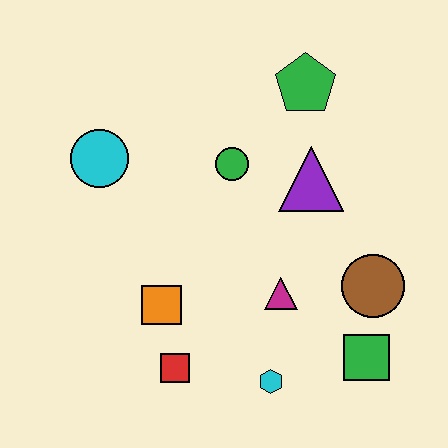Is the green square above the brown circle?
No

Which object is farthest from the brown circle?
The cyan circle is farthest from the brown circle.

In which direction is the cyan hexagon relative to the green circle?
The cyan hexagon is below the green circle.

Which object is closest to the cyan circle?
The green circle is closest to the cyan circle.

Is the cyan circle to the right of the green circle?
No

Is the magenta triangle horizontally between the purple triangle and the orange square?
Yes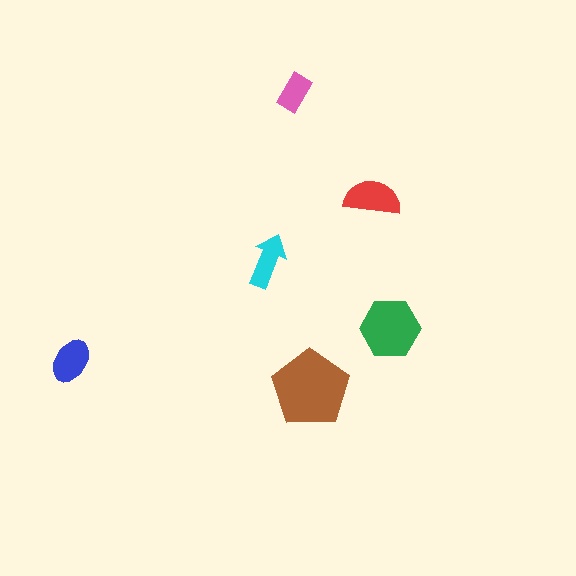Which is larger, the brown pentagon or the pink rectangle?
The brown pentagon.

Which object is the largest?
The brown pentagon.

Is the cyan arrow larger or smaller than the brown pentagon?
Smaller.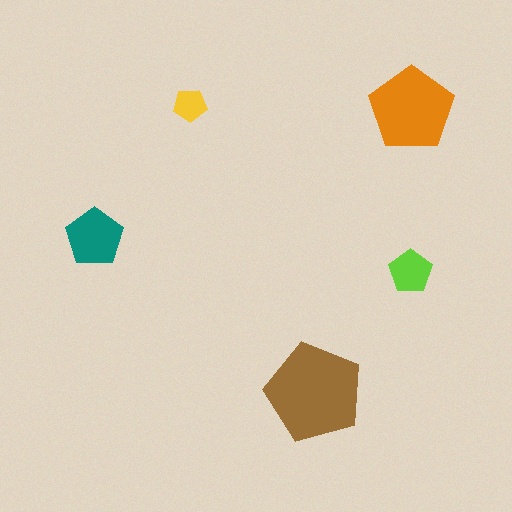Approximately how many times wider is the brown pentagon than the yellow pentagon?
About 3 times wider.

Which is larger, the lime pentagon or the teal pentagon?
The teal one.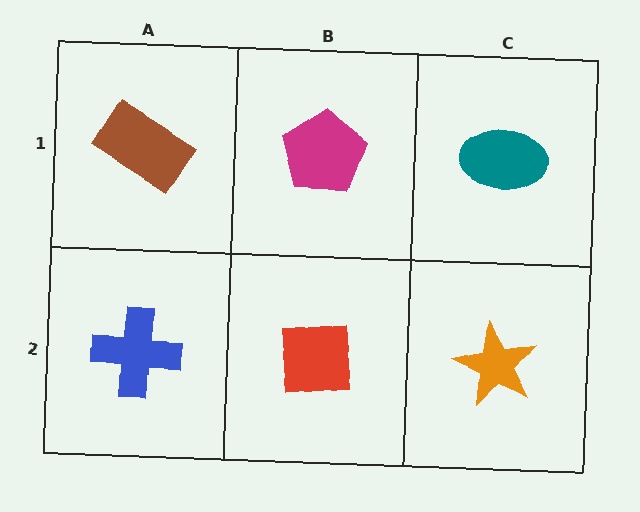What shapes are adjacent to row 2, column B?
A magenta pentagon (row 1, column B), a blue cross (row 2, column A), an orange star (row 2, column C).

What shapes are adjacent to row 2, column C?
A teal ellipse (row 1, column C), a red square (row 2, column B).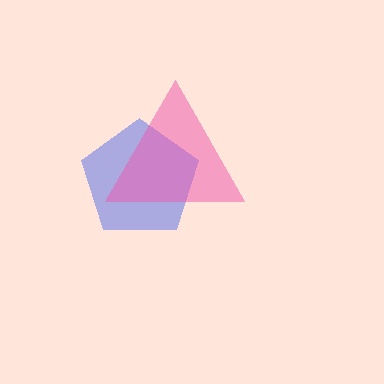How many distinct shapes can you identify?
There are 2 distinct shapes: a blue pentagon, a pink triangle.